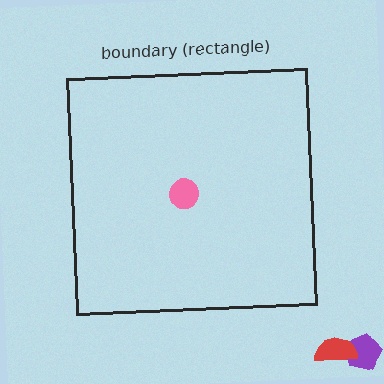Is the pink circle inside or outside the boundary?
Inside.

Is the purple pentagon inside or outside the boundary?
Outside.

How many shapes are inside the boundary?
1 inside, 2 outside.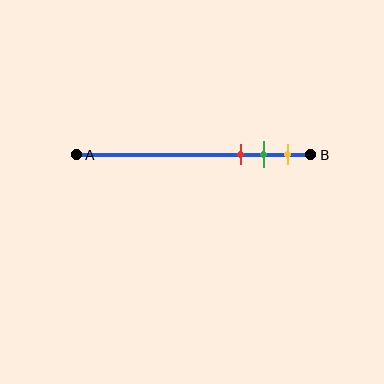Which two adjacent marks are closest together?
The green and yellow marks are the closest adjacent pair.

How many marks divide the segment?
There are 3 marks dividing the segment.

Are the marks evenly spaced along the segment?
Yes, the marks are approximately evenly spaced.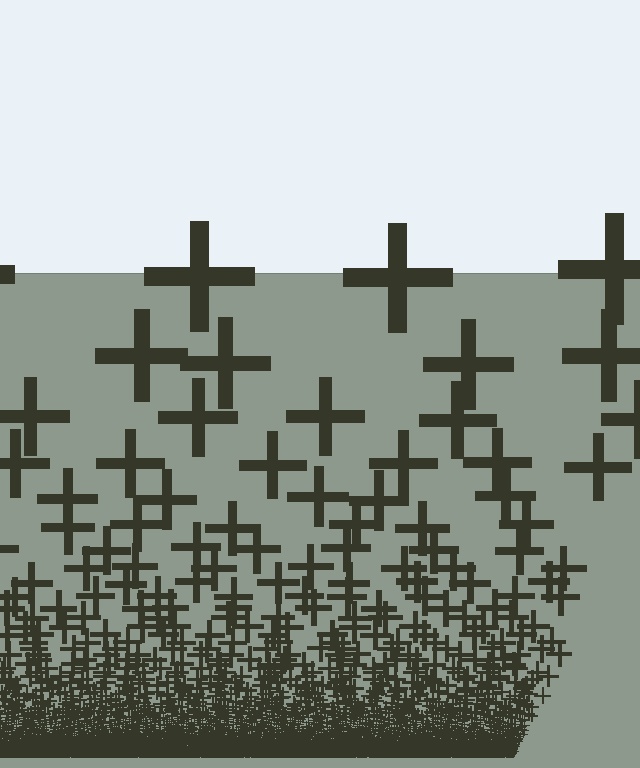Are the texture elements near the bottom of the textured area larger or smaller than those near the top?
Smaller. The gradient is inverted — elements near the bottom are smaller and denser.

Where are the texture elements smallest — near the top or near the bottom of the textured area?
Near the bottom.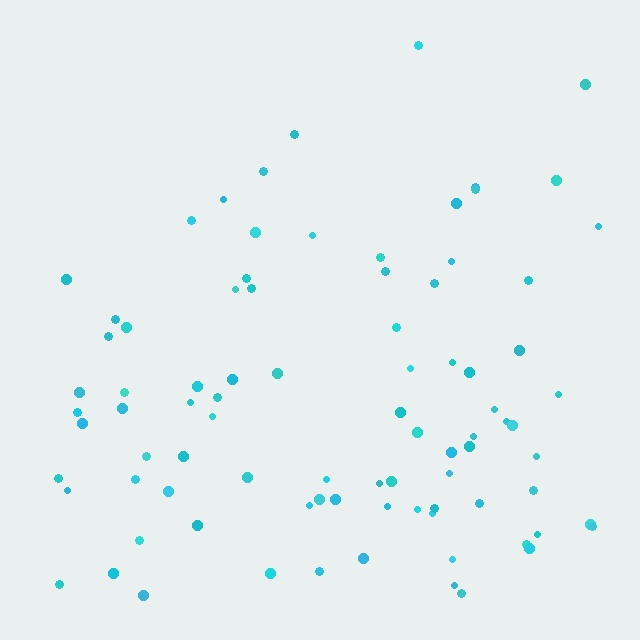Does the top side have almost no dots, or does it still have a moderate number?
Still a moderate number, just noticeably fewer than the bottom.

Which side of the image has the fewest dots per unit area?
The top.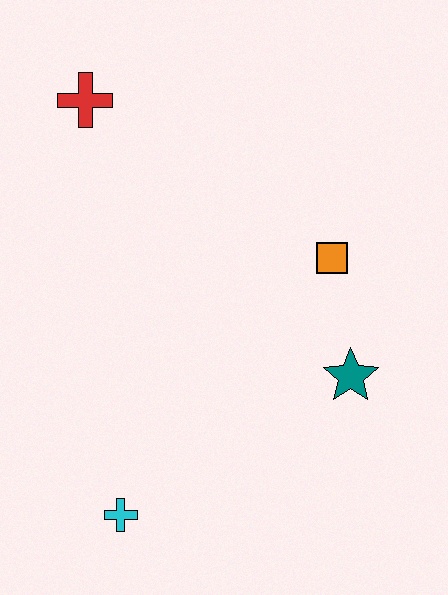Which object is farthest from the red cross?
The cyan cross is farthest from the red cross.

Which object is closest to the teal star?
The orange square is closest to the teal star.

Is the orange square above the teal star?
Yes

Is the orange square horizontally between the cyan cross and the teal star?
Yes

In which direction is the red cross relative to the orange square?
The red cross is to the left of the orange square.